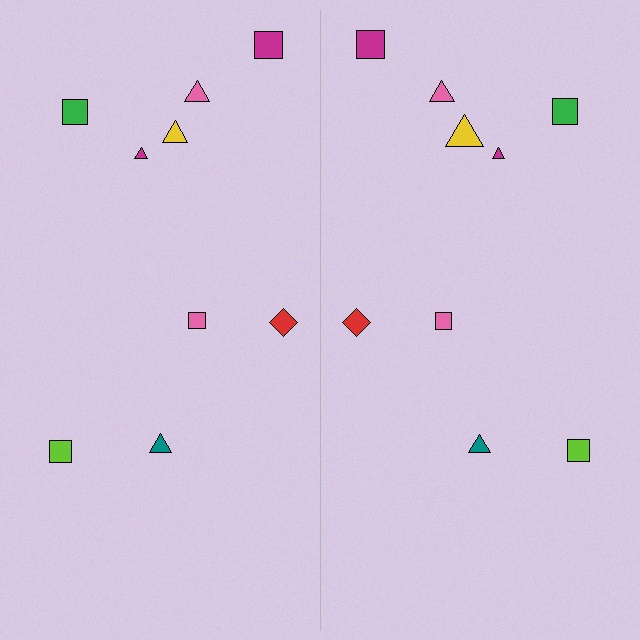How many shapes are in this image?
There are 18 shapes in this image.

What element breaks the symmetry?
The yellow triangle on the right side has a different size than its mirror counterpart.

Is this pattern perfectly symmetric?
No, the pattern is not perfectly symmetric. The yellow triangle on the right side has a different size than its mirror counterpart.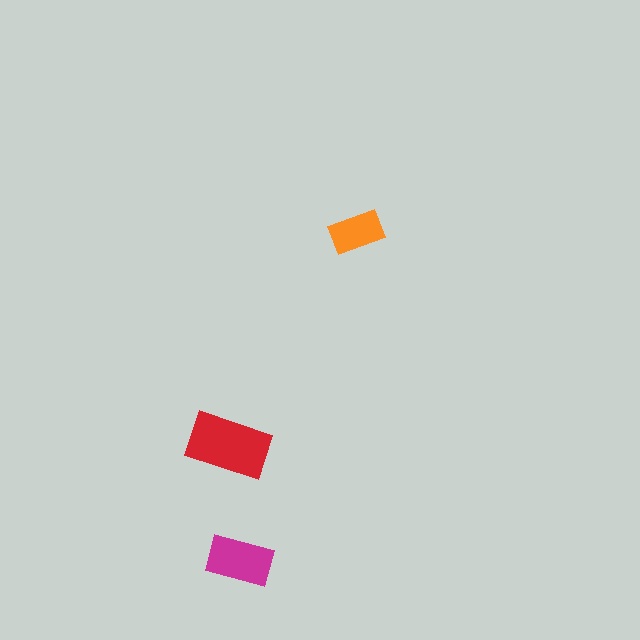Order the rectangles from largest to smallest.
the red one, the magenta one, the orange one.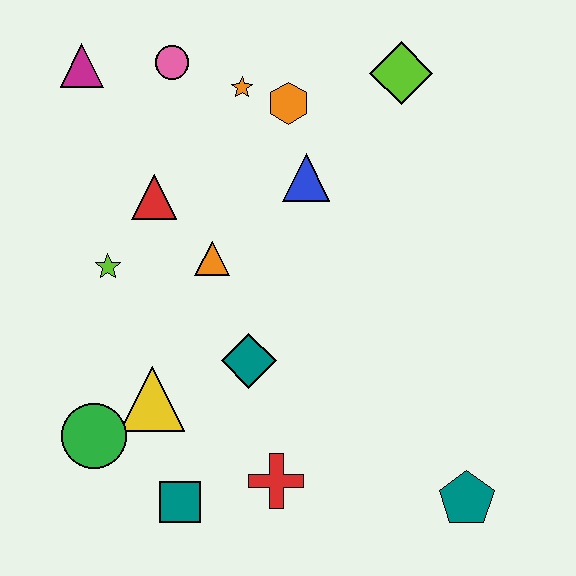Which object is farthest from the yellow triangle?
The lime diamond is farthest from the yellow triangle.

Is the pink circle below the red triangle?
No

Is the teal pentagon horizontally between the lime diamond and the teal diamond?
No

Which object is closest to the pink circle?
The orange star is closest to the pink circle.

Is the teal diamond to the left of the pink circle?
No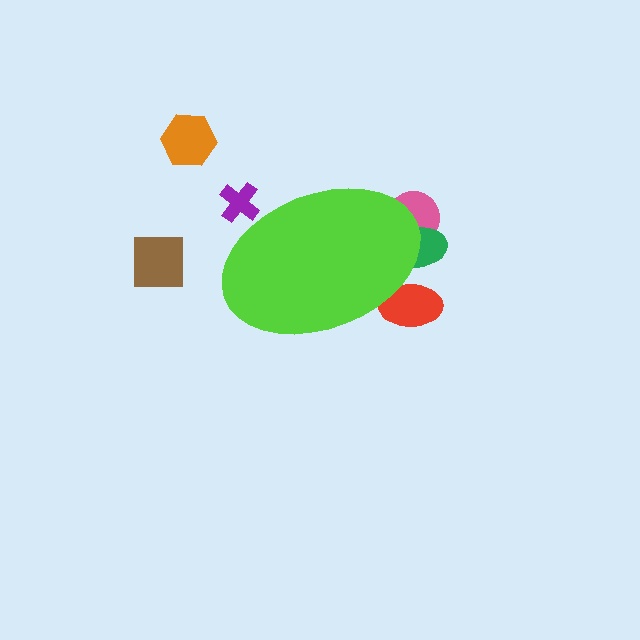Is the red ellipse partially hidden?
Yes, the red ellipse is partially hidden behind the lime ellipse.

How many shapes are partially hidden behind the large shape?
4 shapes are partially hidden.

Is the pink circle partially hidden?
Yes, the pink circle is partially hidden behind the lime ellipse.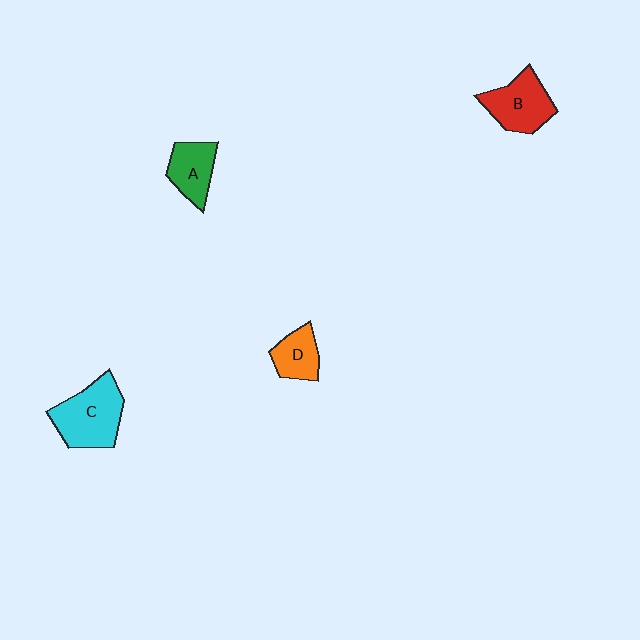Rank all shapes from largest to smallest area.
From largest to smallest: C (cyan), B (red), A (green), D (orange).